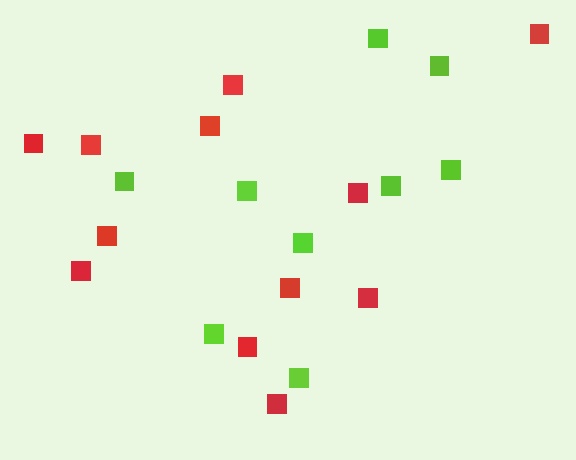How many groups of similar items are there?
There are 2 groups: one group of lime squares (9) and one group of red squares (12).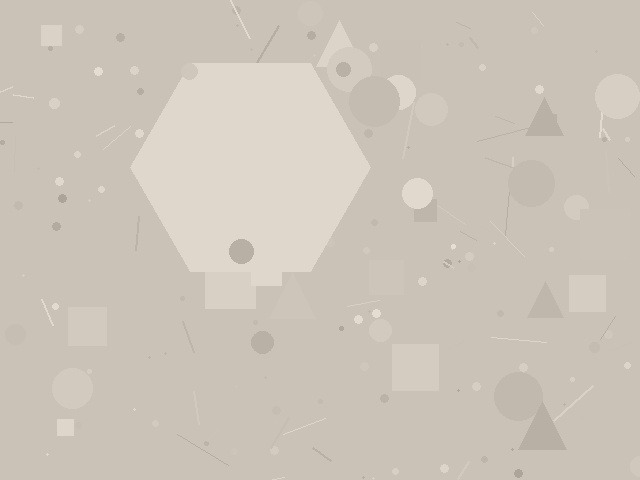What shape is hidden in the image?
A hexagon is hidden in the image.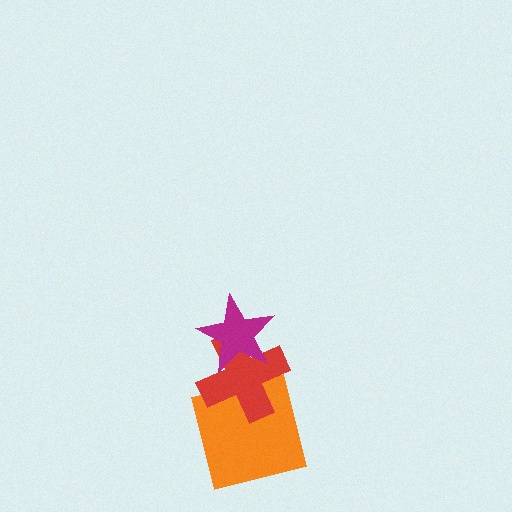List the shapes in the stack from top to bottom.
From top to bottom: the magenta star, the red cross, the orange square.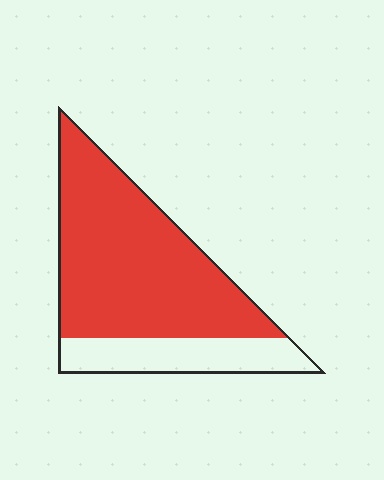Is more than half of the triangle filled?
Yes.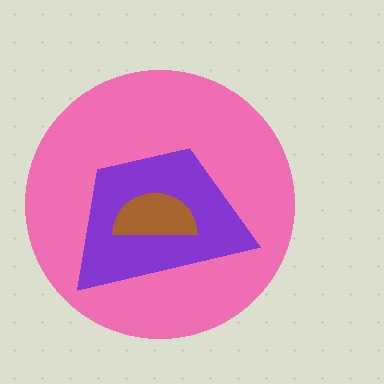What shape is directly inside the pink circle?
The purple trapezoid.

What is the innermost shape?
The brown semicircle.